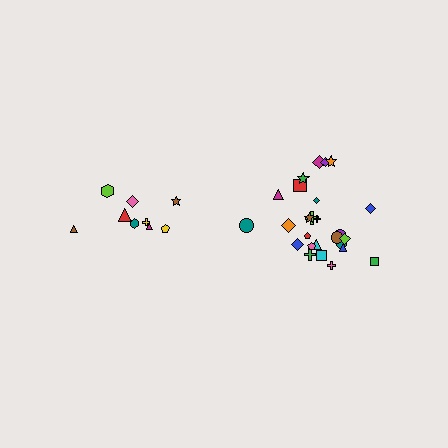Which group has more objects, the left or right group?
The right group.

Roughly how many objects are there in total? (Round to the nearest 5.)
Roughly 35 objects in total.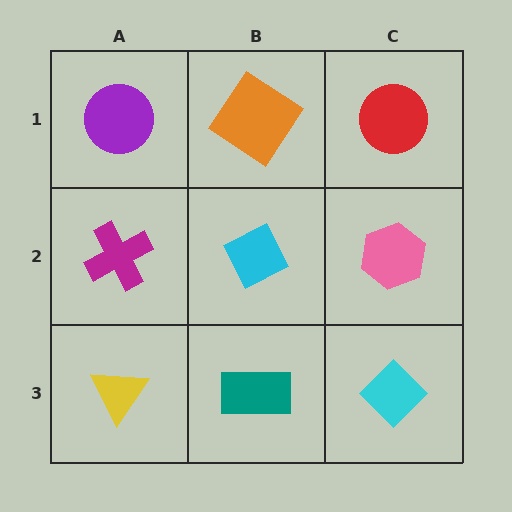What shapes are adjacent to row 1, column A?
A magenta cross (row 2, column A), an orange diamond (row 1, column B).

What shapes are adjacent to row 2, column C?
A red circle (row 1, column C), a cyan diamond (row 3, column C), a cyan diamond (row 2, column B).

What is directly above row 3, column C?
A pink hexagon.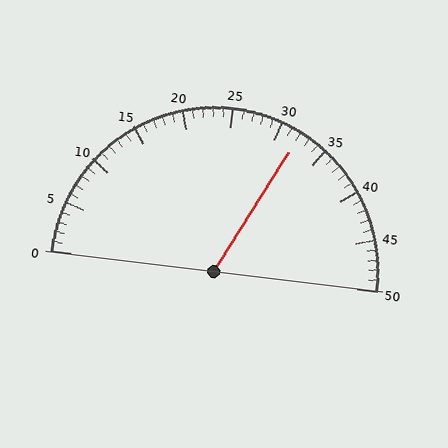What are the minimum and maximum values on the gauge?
The gauge ranges from 0 to 50.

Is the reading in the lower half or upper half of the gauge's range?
The reading is in the upper half of the range (0 to 50).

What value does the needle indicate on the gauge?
The needle indicates approximately 32.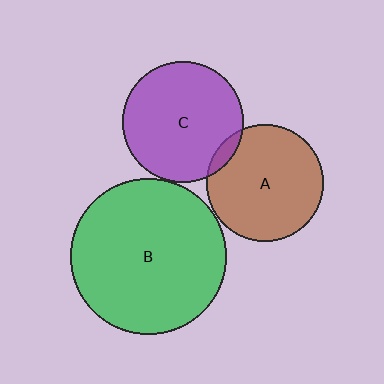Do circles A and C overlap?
Yes.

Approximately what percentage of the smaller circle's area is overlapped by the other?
Approximately 5%.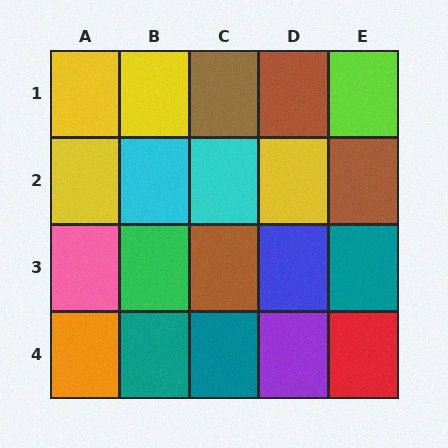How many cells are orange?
1 cell is orange.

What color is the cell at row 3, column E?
Teal.